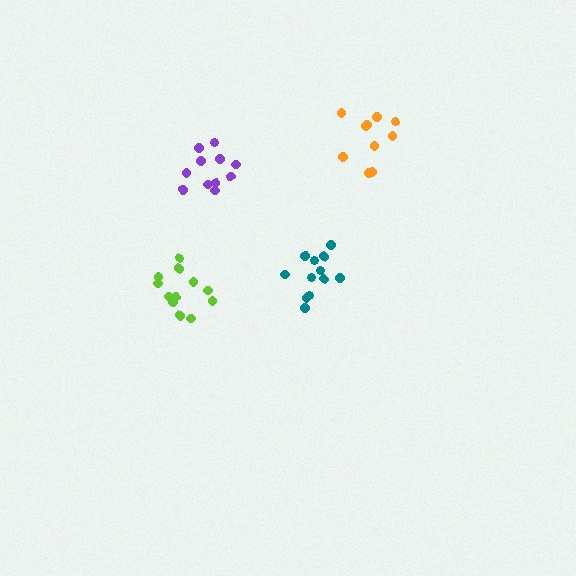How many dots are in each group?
Group 1: 10 dots, Group 2: 11 dots, Group 3: 12 dots, Group 4: 12 dots (45 total).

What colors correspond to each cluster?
The clusters are colored: orange, purple, lime, teal.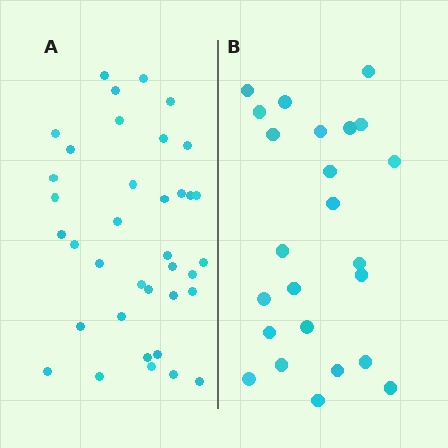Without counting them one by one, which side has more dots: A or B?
Region A (the left region) has more dots.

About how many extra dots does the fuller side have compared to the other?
Region A has approximately 15 more dots than region B.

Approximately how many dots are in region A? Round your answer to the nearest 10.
About 40 dots. (The exact count is 37, which rounds to 40.)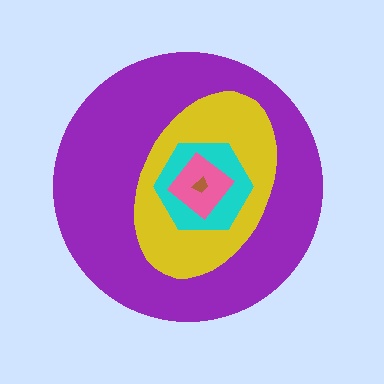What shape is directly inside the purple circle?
The yellow ellipse.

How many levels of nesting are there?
5.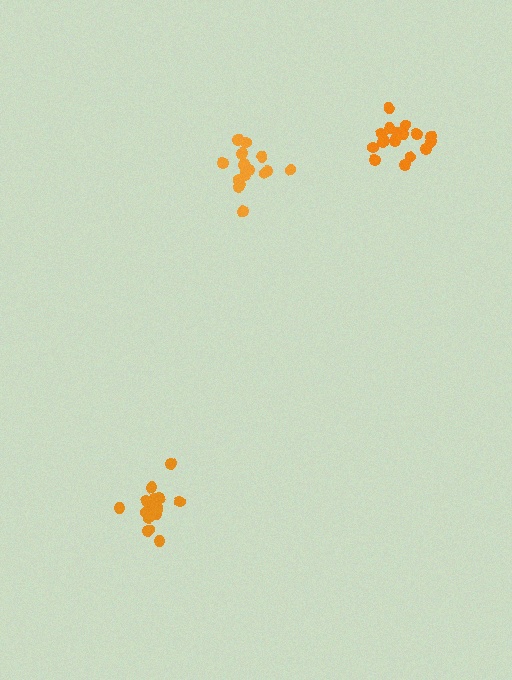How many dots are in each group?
Group 1: 20 dots, Group 2: 16 dots, Group 3: 18 dots (54 total).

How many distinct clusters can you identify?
There are 3 distinct clusters.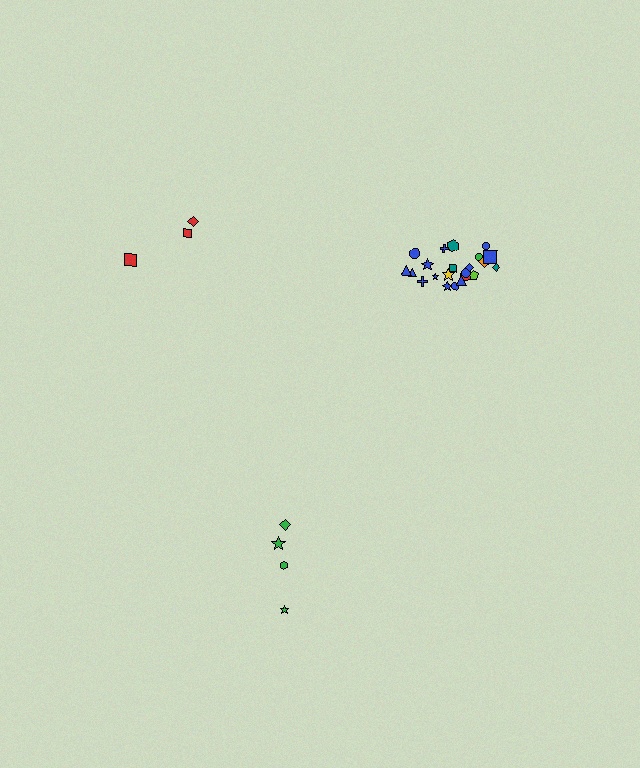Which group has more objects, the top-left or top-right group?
The top-right group.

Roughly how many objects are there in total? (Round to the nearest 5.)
Roughly 30 objects in total.